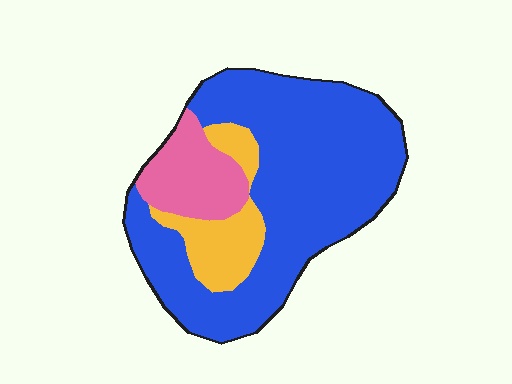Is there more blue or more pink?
Blue.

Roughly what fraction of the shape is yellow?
Yellow takes up about one eighth (1/8) of the shape.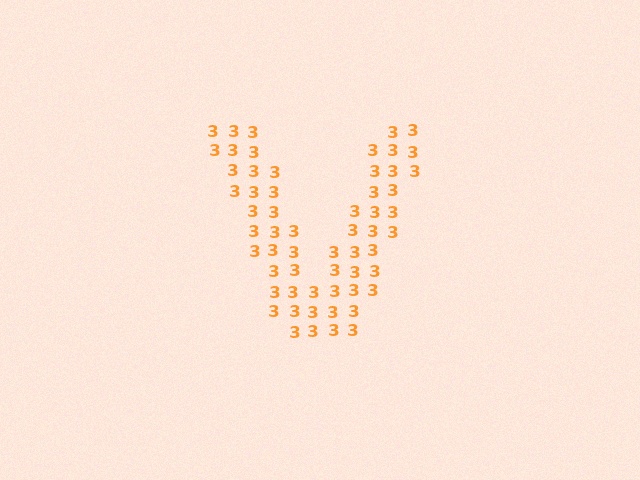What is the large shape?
The large shape is the letter V.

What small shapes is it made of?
It is made of small digit 3's.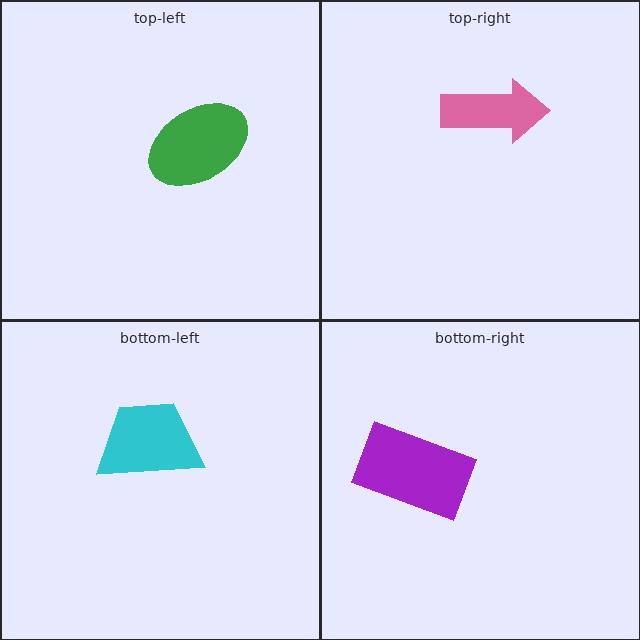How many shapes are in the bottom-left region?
1.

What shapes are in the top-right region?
The pink arrow.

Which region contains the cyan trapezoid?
The bottom-left region.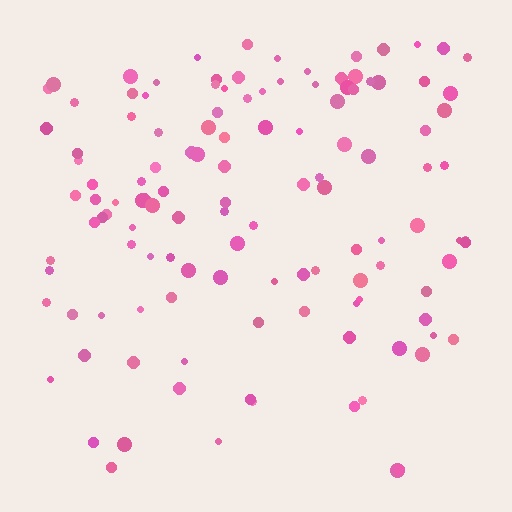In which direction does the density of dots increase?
From bottom to top, with the top side densest.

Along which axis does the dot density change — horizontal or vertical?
Vertical.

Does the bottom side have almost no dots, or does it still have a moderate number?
Still a moderate number, just noticeably fewer than the top.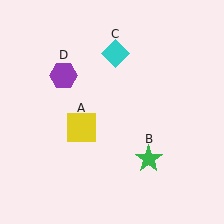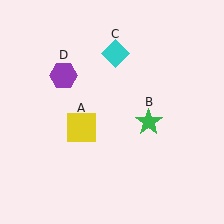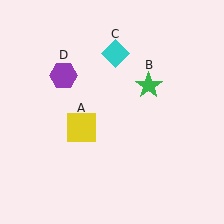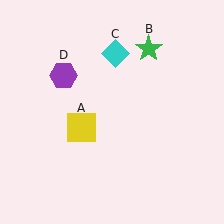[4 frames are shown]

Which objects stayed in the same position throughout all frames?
Yellow square (object A) and cyan diamond (object C) and purple hexagon (object D) remained stationary.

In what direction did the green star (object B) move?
The green star (object B) moved up.